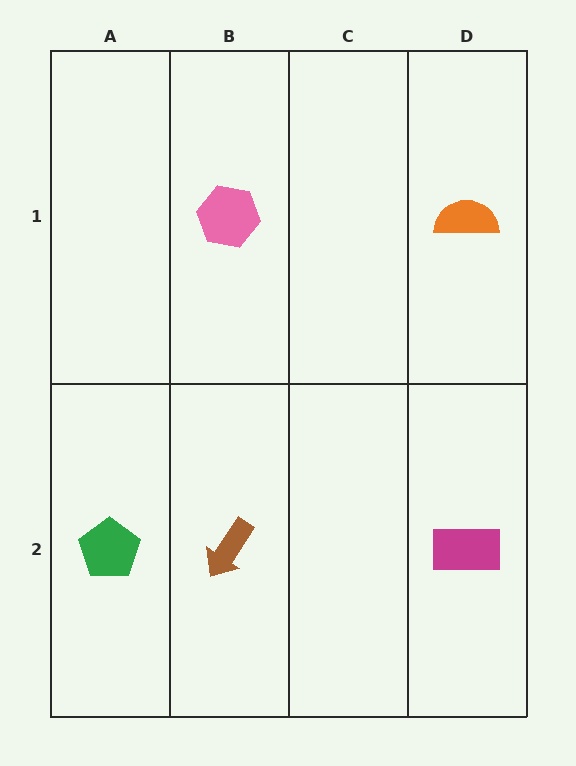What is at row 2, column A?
A green pentagon.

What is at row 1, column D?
An orange semicircle.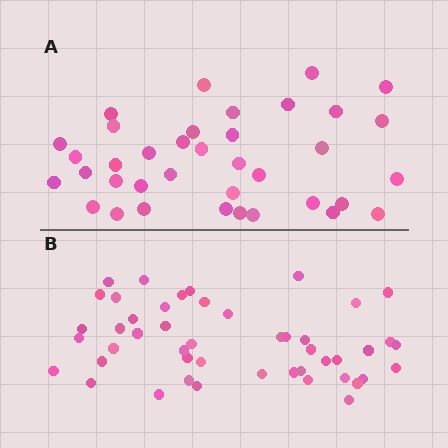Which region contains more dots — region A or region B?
Region B (the bottom region) has more dots.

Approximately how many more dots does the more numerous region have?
Region B has roughly 10 or so more dots than region A.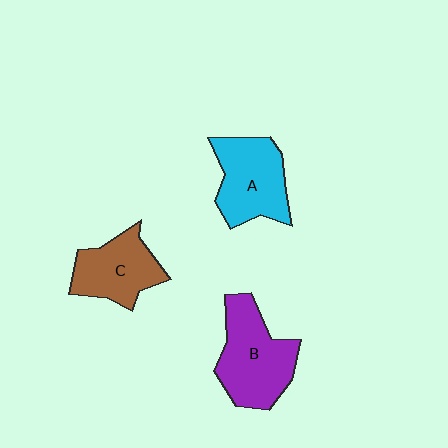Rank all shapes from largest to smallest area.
From largest to smallest: B (purple), A (cyan), C (brown).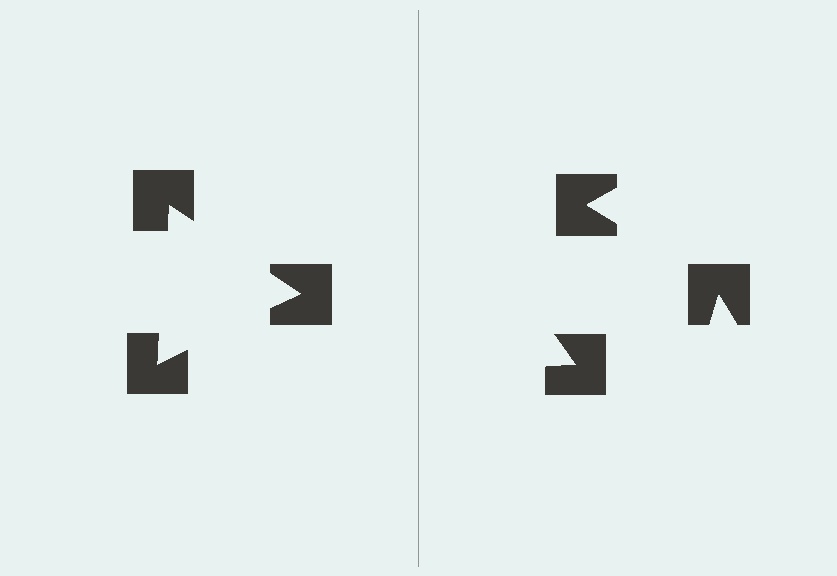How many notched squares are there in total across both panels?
6 — 3 on each side.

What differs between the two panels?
The notched squares are positioned identically on both sides; only the wedge orientations differ. On the left they align to a triangle; on the right they are misaligned.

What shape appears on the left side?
An illusory triangle.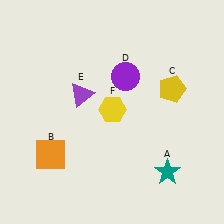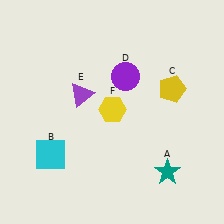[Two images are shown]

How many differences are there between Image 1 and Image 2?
There is 1 difference between the two images.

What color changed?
The square (B) changed from orange in Image 1 to cyan in Image 2.